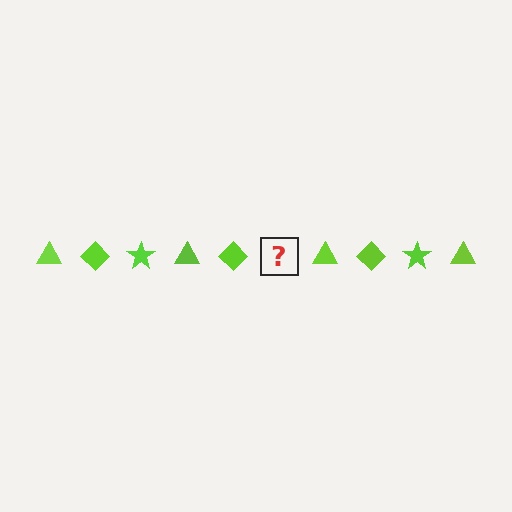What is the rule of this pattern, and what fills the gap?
The rule is that the pattern cycles through triangle, diamond, star shapes in lime. The gap should be filled with a lime star.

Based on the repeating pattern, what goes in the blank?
The blank should be a lime star.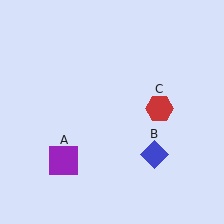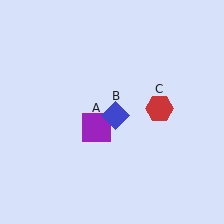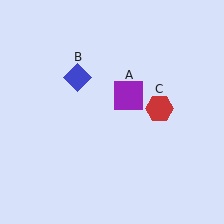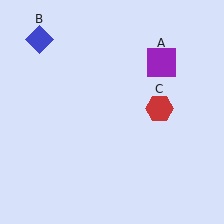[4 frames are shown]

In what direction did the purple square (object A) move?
The purple square (object A) moved up and to the right.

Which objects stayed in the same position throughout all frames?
Red hexagon (object C) remained stationary.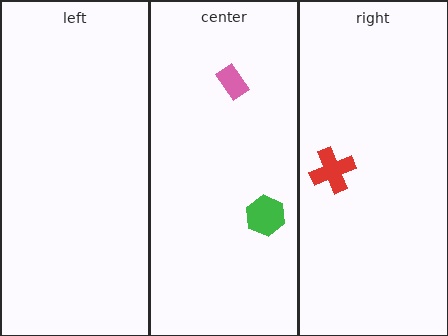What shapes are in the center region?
The pink rectangle, the green hexagon.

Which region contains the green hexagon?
The center region.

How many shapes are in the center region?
2.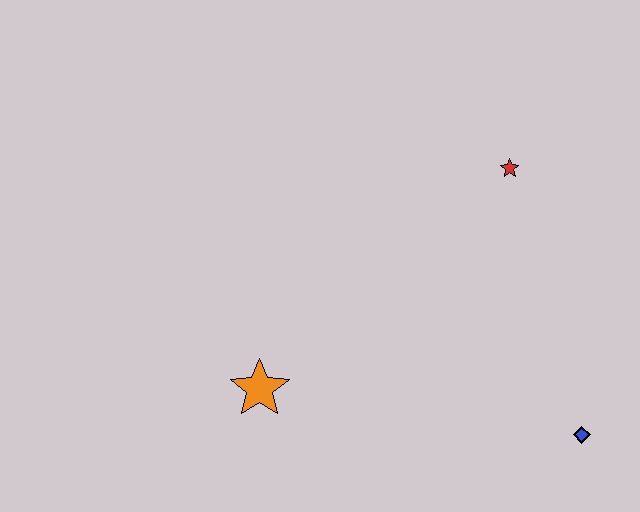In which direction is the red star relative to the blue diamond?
The red star is above the blue diamond.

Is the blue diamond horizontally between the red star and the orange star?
No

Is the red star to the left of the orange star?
No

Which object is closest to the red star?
The blue diamond is closest to the red star.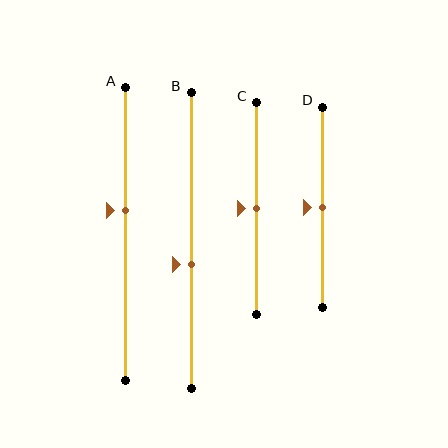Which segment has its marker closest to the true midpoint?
Segment C has its marker closest to the true midpoint.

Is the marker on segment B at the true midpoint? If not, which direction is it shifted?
No, the marker on segment B is shifted downward by about 8% of the segment length.